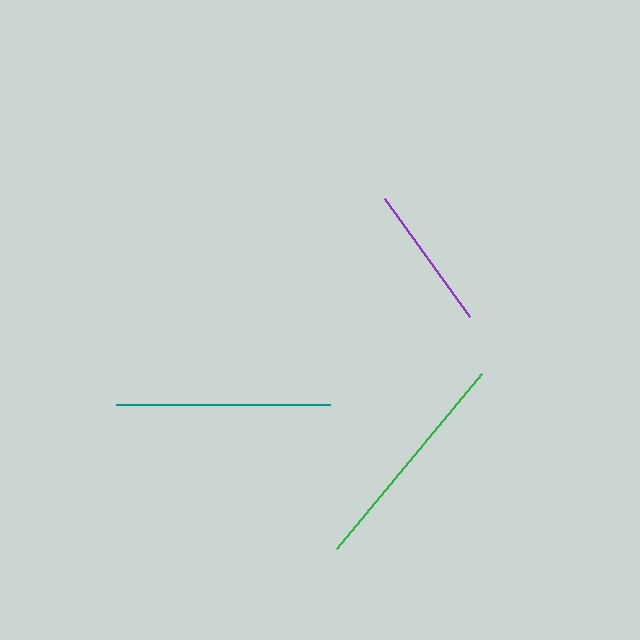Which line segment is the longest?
The green line is the longest at approximately 227 pixels.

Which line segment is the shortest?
The purple line is the shortest at approximately 146 pixels.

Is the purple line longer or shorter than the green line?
The green line is longer than the purple line.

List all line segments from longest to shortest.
From longest to shortest: green, teal, purple.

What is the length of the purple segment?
The purple segment is approximately 146 pixels long.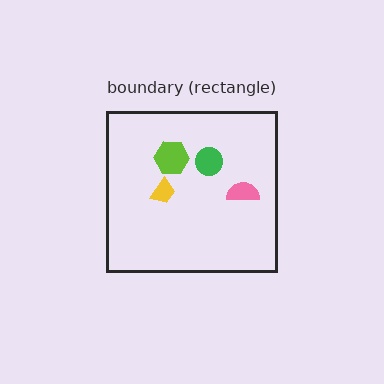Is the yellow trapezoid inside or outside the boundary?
Inside.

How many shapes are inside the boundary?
4 inside, 0 outside.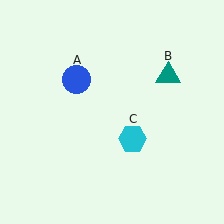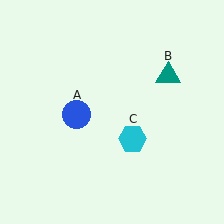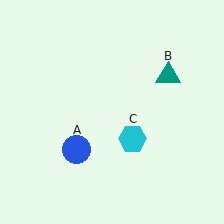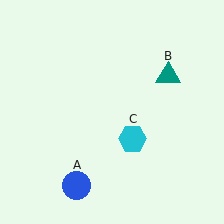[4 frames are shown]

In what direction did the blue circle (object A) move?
The blue circle (object A) moved down.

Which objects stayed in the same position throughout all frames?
Teal triangle (object B) and cyan hexagon (object C) remained stationary.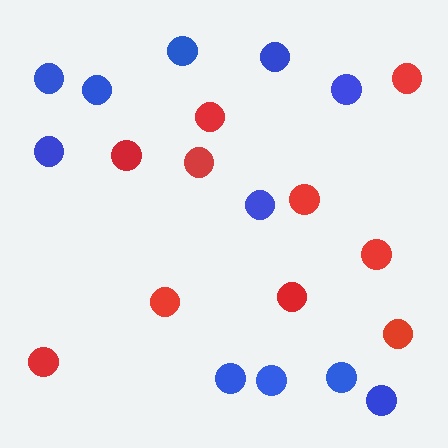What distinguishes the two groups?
There are 2 groups: one group of red circles (10) and one group of blue circles (11).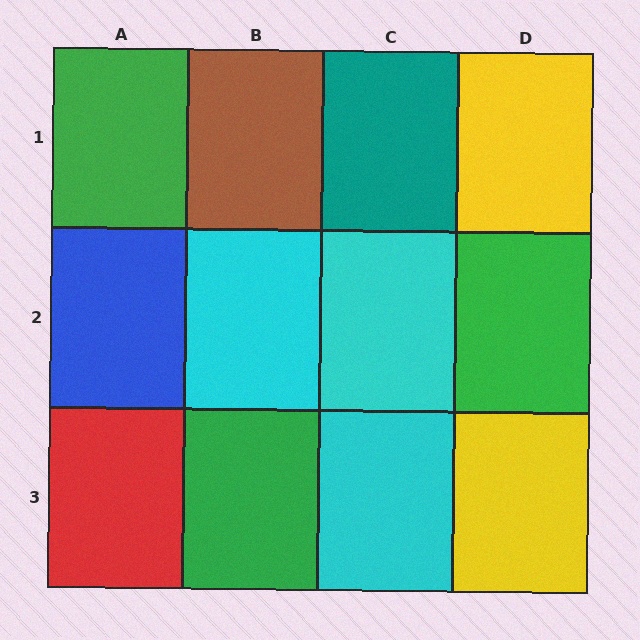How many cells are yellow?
2 cells are yellow.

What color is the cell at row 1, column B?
Brown.